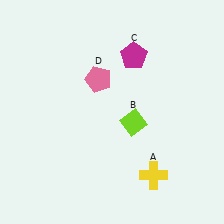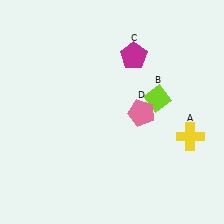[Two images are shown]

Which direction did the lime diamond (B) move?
The lime diamond (B) moved up.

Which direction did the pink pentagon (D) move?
The pink pentagon (D) moved right.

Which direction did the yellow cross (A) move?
The yellow cross (A) moved up.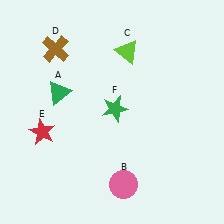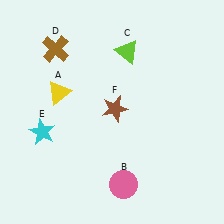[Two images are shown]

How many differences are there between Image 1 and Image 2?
There are 3 differences between the two images.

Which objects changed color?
A changed from green to yellow. E changed from red to cyan. F changed from green to brown.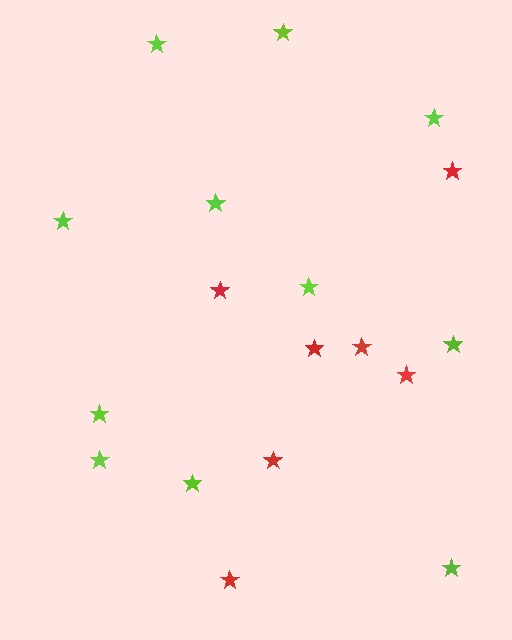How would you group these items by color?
There are 2 groups: one group of lime stars (11) and one group of red stars (7).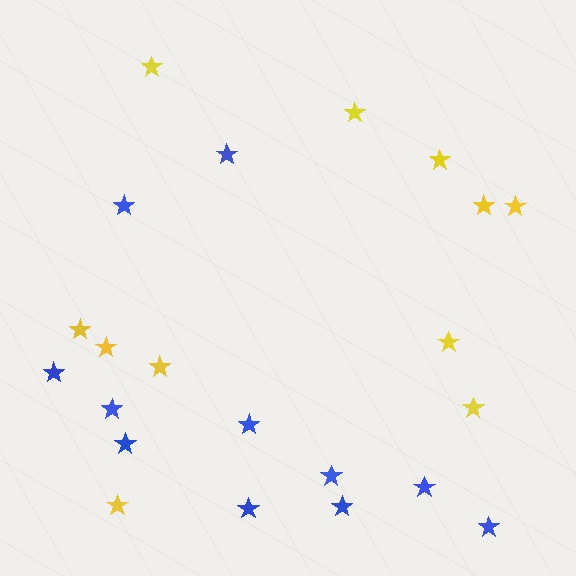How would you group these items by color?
There are 2 groups: one group of yellow stars (11) and one group of blue stars (11).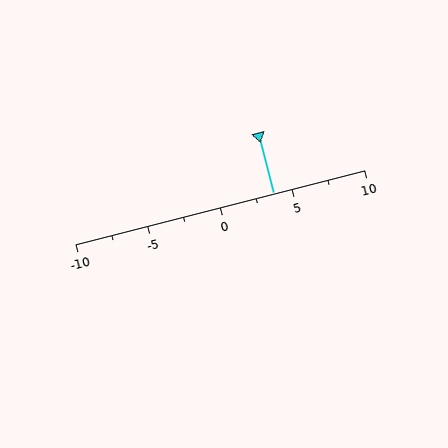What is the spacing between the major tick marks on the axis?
The major ticks are spaced 5 apart.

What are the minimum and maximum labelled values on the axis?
The axis runs from -10 to 10.